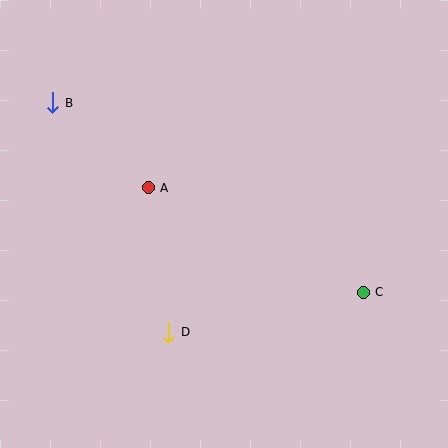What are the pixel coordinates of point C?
Point C is at (363, 292).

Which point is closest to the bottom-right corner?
Point C is closest to the bottom-right corner.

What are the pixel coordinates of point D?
Point D is at (169, 332).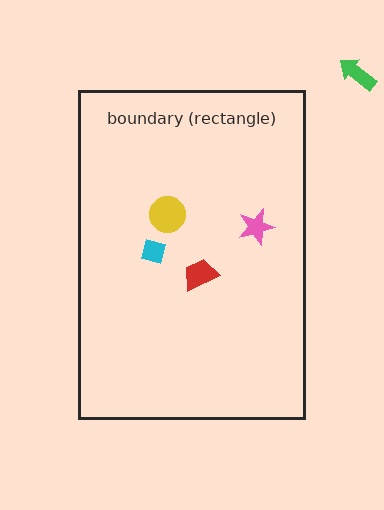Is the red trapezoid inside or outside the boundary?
Inside.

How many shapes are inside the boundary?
4 inside, 1 outside.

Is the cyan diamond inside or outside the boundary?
Inside.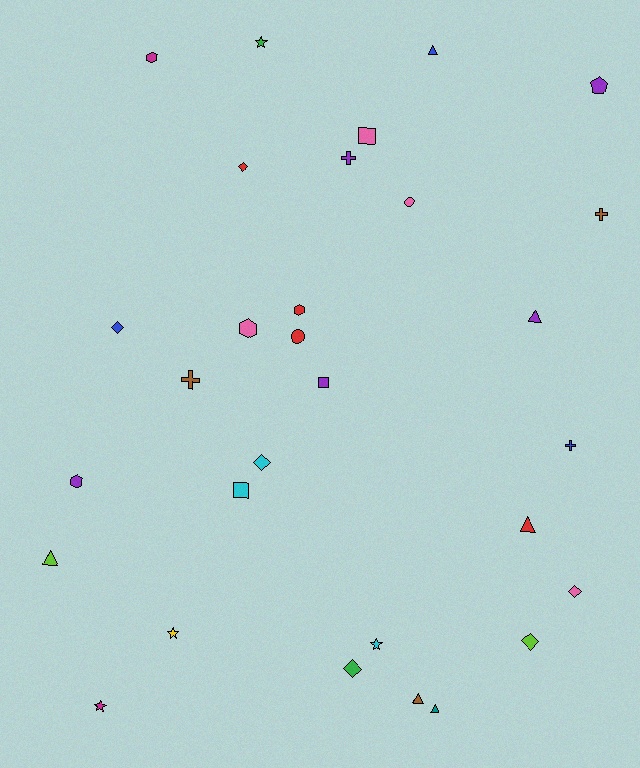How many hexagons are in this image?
There are 4 hexagons.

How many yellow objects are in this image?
There is 1 yellow object.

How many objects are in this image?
There are 30 objects.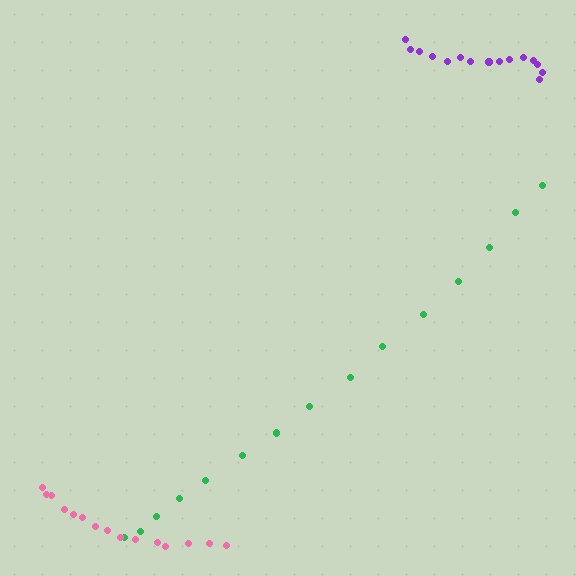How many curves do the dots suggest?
There are 3 distinct paths.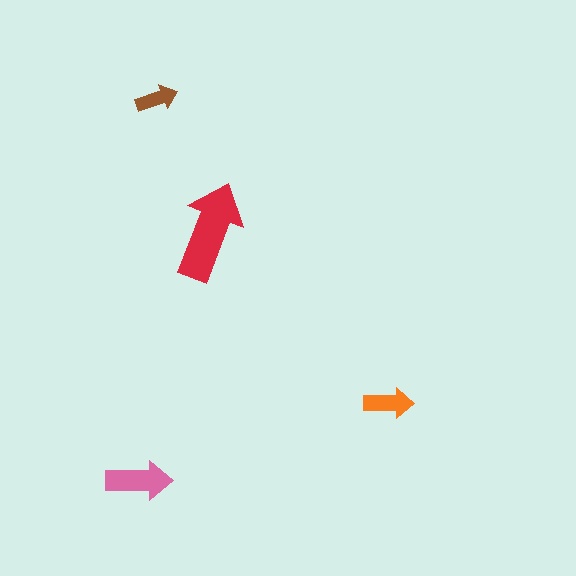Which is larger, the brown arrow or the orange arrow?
The orange one.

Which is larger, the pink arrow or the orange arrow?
The pink one.